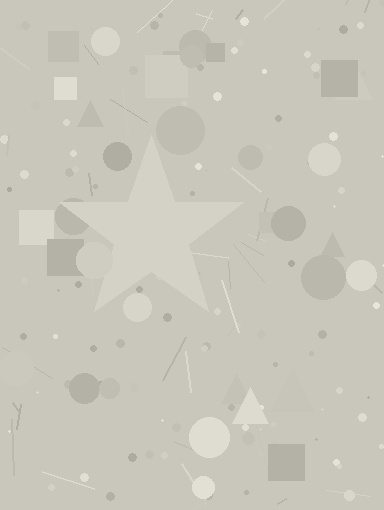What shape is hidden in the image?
A star is hidden in the image.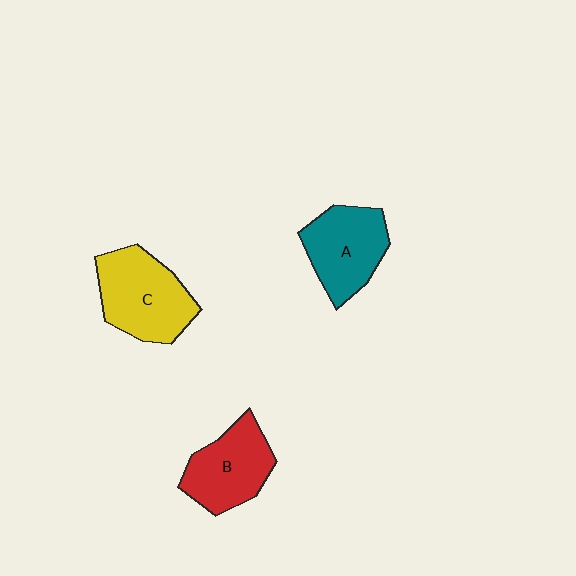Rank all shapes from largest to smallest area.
From largest to smallest: C (yellow), A (teal), B (red).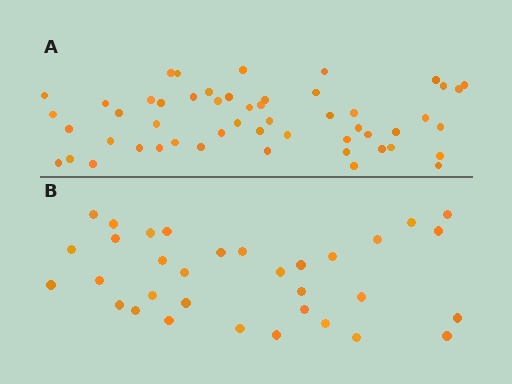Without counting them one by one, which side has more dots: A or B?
Region A (the top region) has more dots.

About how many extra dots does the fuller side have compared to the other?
Region A has approximately 20 more dots than region B.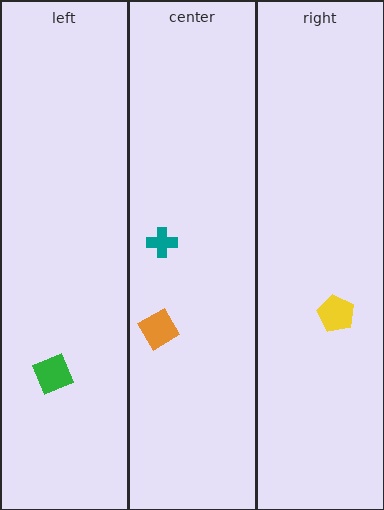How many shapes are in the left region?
1.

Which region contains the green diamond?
The left region.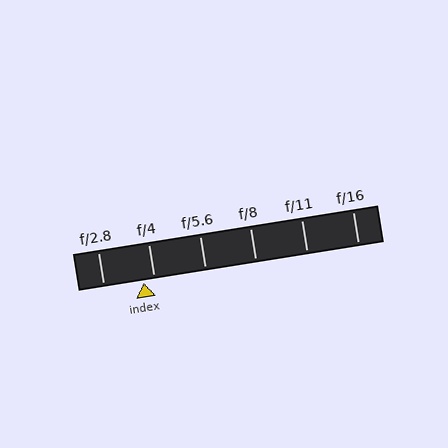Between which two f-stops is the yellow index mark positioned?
The index mark is between f/2.8 and f/4.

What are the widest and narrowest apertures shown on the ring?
The widest aperture shown is f/2.8 and the narrowest is f/16.